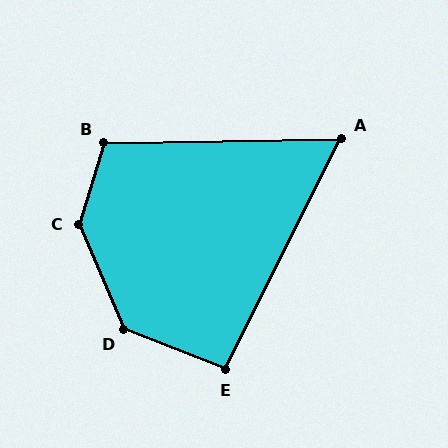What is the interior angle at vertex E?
Approximately 95 degrees (obtuse).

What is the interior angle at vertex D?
Approximately 135 degrees (obtuse).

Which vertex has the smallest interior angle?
A, at approximately 62 degrees.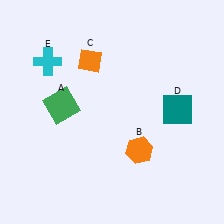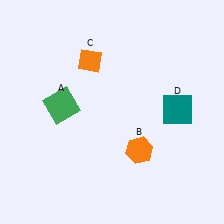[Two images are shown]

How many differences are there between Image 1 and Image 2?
There is 1 difference between the two images.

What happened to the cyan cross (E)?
The cyan cross (E) was removed in Image 2. It was in the top-left area of Image 1.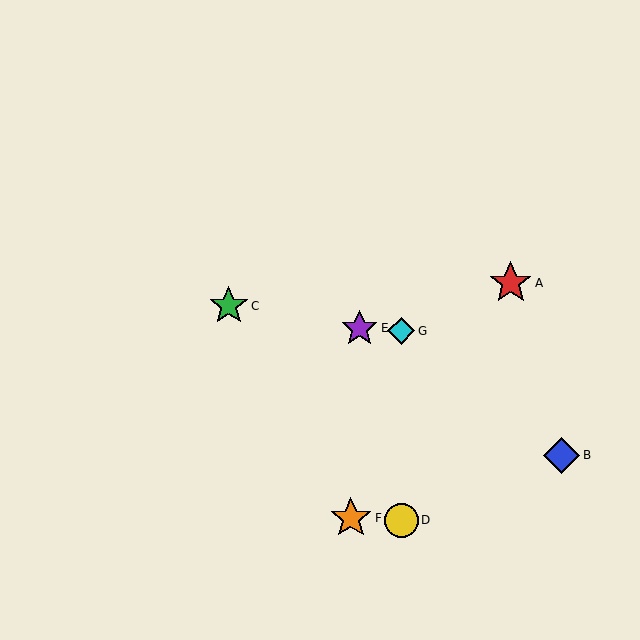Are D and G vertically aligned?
Yes, both are at x≈401.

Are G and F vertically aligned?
No, G is at x≈401 and F is at x≈351.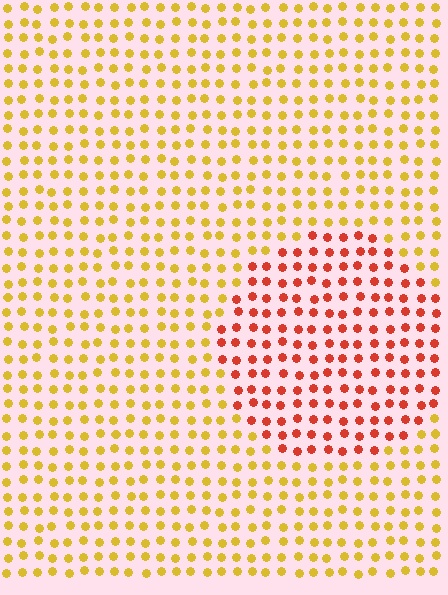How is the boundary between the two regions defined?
The boundary is defined purely by a slight shift in hue (about 45 degrees). Spacing, size, and orientation are identical on both sides.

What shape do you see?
I see a circle.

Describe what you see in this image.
The image is filled with small yellow elements in a uniform arrangement. A circle-shaped region is visible where the elements are tinted to a slightly different hue, forming a subtle color boundary.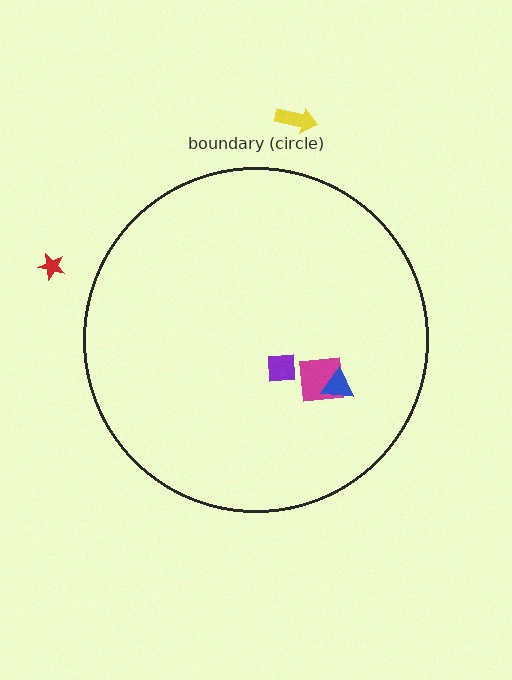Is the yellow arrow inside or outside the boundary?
Outside.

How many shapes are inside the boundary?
3 inside, 2 outside.